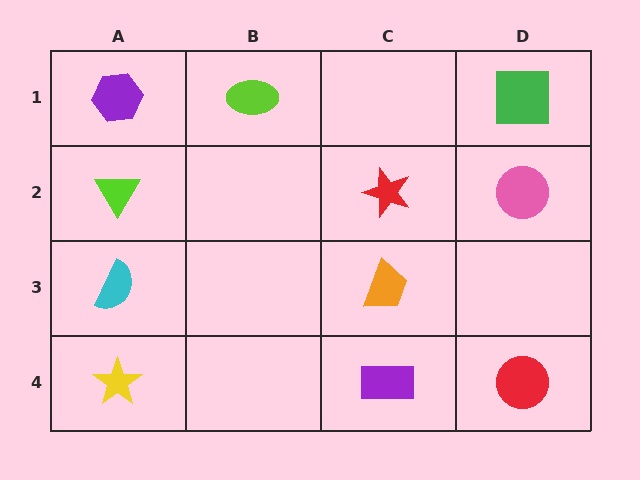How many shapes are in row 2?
3 shapes.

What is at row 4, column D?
A red circle.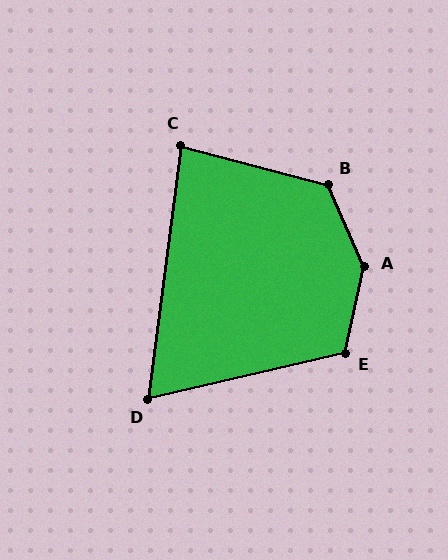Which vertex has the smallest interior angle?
D, at approximately 70 degrees.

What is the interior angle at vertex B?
Approximately 129 degrees (obtuse).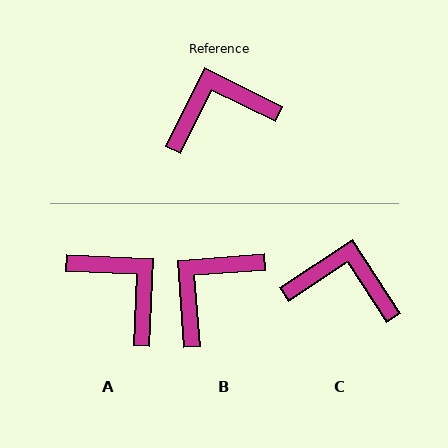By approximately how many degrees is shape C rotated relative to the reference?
Approximately 30 degrees clockwise.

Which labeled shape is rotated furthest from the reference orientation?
A, about 66 degrees away.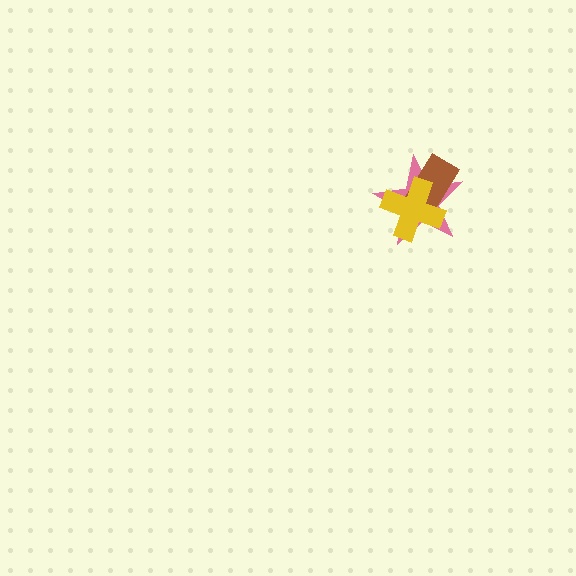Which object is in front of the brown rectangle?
The yellow cross is in front of the brown rectangle.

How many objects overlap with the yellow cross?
2 objects overlap with the yellow cross.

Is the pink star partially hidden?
Yes, it is partially covered by another shape.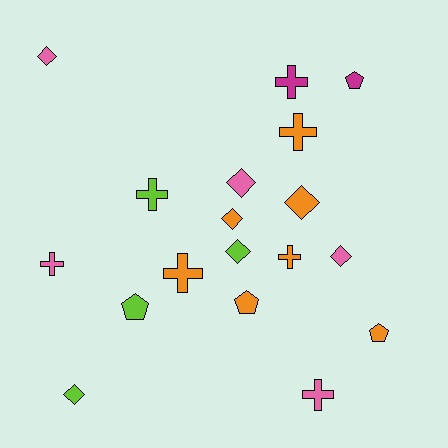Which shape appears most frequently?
Diamond, with 7 objects.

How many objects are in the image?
There are 18 objects.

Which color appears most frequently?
Orange, with 7 objects.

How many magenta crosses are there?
There is 1 magenta cross.